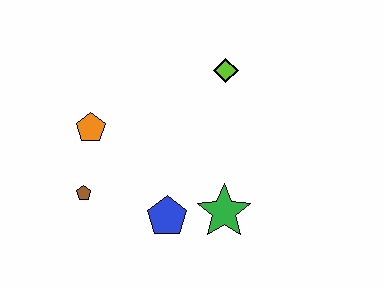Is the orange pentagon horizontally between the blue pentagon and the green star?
No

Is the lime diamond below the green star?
No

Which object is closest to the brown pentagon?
The orange pentagon is closest to the brown pentagon.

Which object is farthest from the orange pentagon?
The green star is farthest from the orange pentagon.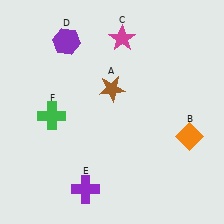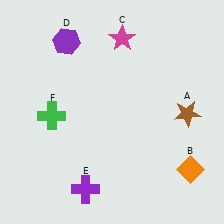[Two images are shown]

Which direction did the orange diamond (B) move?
The orange diamond (B) moved down.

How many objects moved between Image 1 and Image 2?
2 objects moved between the two images.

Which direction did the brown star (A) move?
The brown star (A) moved right.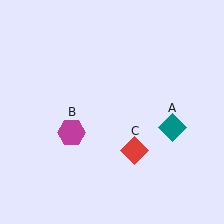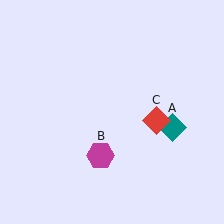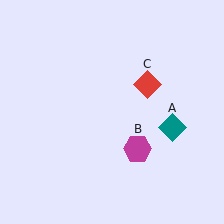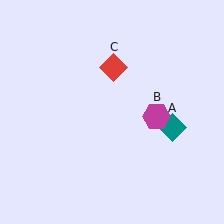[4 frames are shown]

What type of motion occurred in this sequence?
The magenta hexagon (object B), red diamond (object C) rotated counterclockwise around the center of the scene.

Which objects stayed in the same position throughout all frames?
Teal diamond (object A) remained stationary.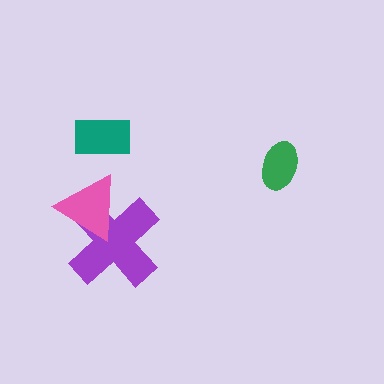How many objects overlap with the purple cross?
1 object overlaps with the purple cross.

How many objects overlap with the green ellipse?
0 objects overlap with the green ellipse.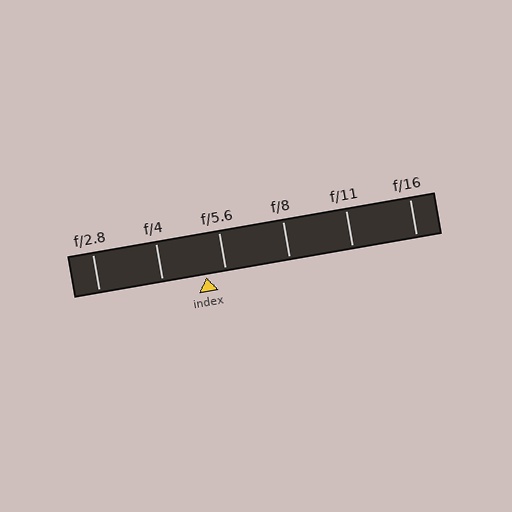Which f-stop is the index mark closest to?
The index mark is closest to f/5.6.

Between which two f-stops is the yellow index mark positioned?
The index mark is between f/4 and f/5.6.